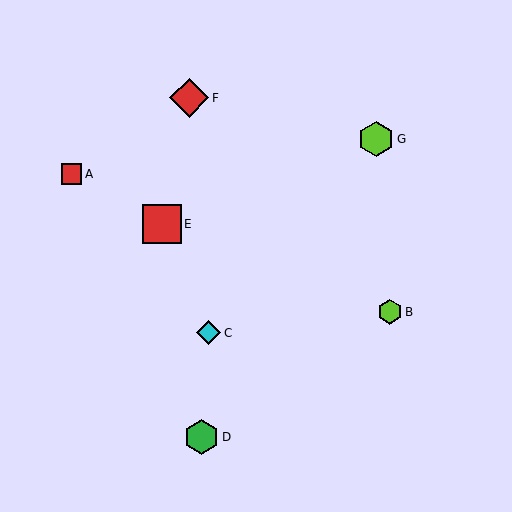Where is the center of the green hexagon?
The center of the green hexagon is at (202, 437).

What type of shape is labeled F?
Shape F is a red diamond.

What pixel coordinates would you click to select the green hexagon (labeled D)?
Click at (202, 437) to select the green hexagon D.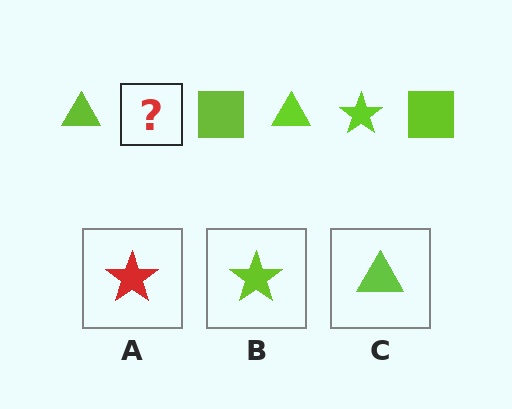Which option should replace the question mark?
Option B.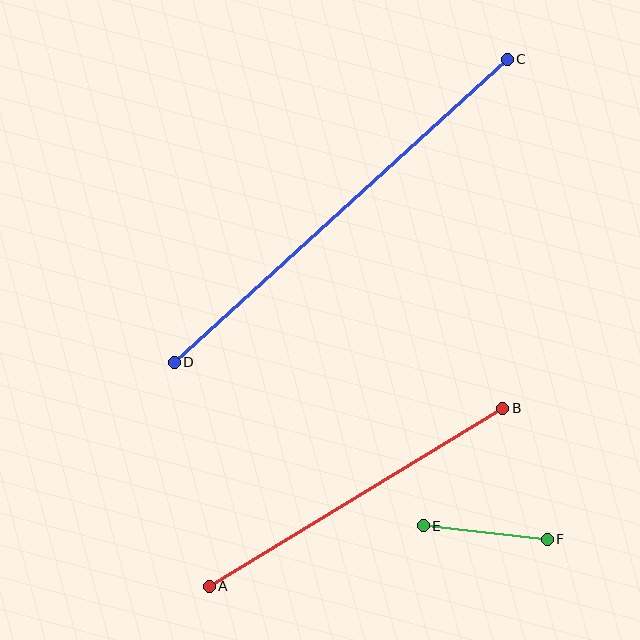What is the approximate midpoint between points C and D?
The midpoint is at approximately (341, 211) pixels.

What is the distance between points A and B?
The distance is approximately 343 pixels.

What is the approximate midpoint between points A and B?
The midpoint is at approximately (356, 497) pixels.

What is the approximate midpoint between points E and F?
The midpoint is at approximately (485, 532) pixels.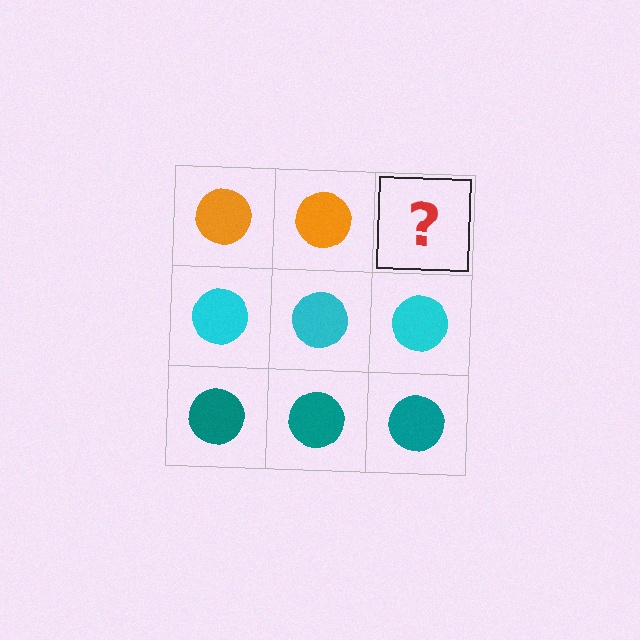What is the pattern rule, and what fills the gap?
The rule is that each row has a consistent color. The gap should be filled with an orange circle.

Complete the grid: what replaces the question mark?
The question mark should be replaced with an orange circle.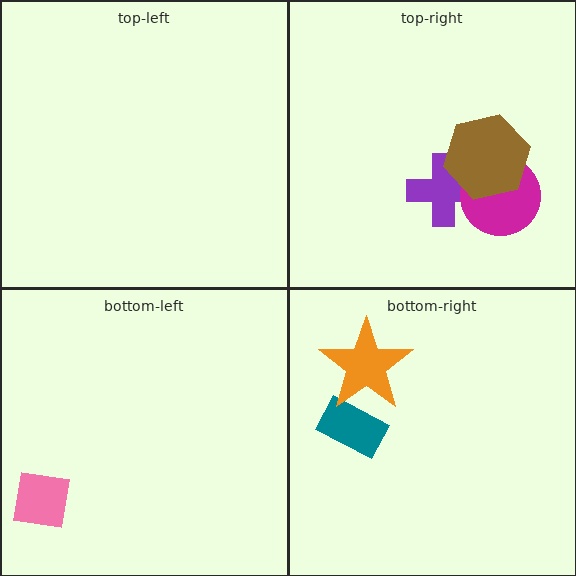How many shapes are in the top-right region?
3.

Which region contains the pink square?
The bottom-left region.